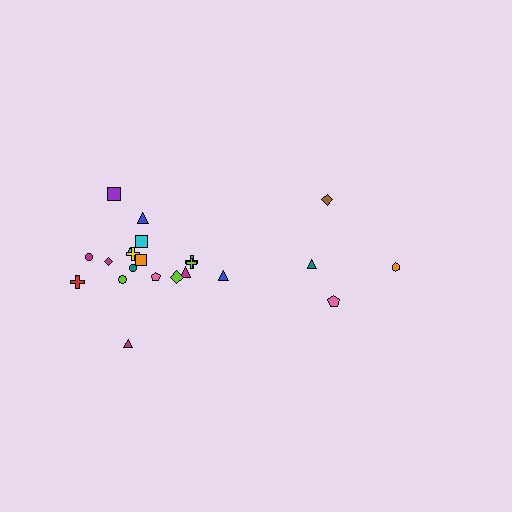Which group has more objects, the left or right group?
The left group.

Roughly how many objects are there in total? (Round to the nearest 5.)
Roughly 20 objects in total.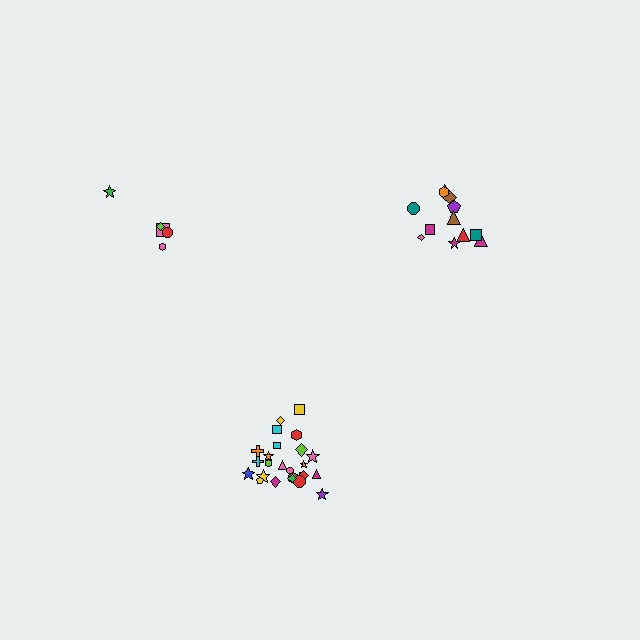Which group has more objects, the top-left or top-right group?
The top-right group.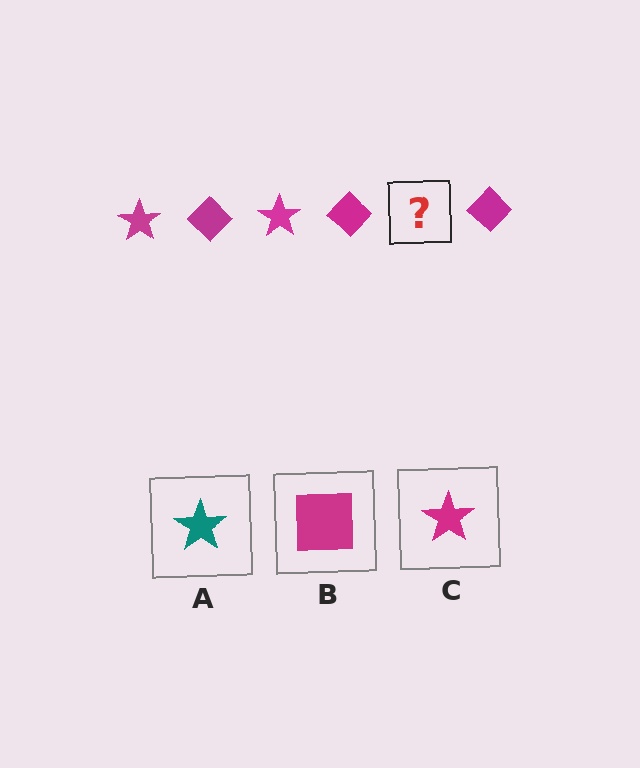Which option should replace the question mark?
Option C.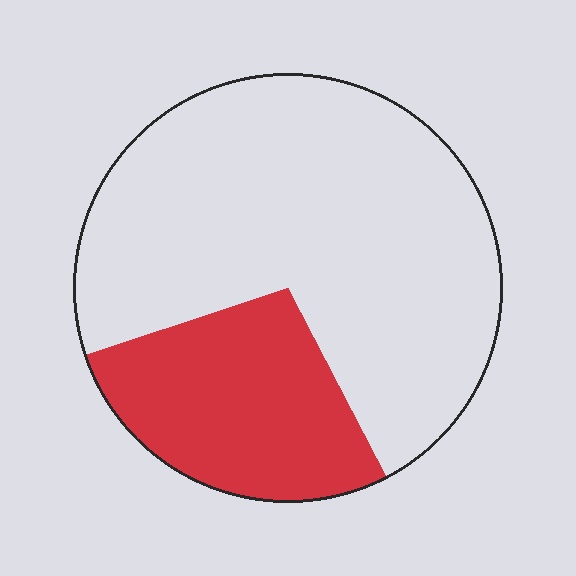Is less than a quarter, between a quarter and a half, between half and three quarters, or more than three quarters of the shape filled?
Between a quarter and a half.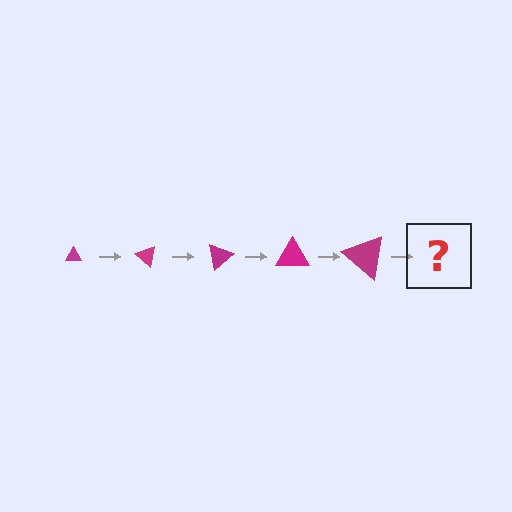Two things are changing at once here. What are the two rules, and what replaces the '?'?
The two rules are that the triangle grows larger each step and it rotates 40 degrees each step. The '?' should be a triangle, larger than the previous one and rotated 200 degrees from the start.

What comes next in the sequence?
The next element should be a triangle, larger than the previous one and rotated 200 degrees from the start.